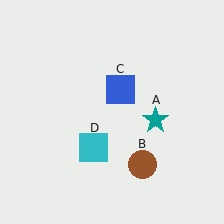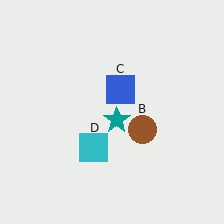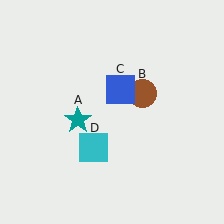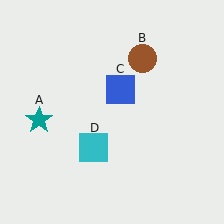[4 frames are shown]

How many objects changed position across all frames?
2 objects changed position: teal star (object A), brown circle (object B).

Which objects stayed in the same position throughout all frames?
Blue square (object C) and cyan square (object D) remained stationary.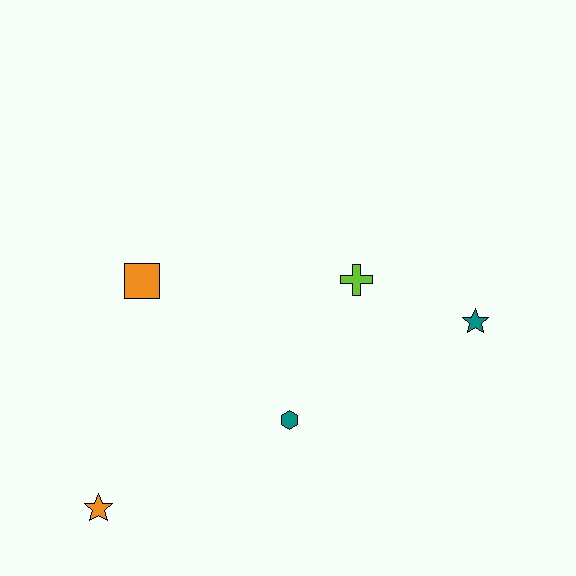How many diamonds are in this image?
There are no diamonds.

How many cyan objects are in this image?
There are no cyan objects.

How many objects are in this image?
There are 5 objects.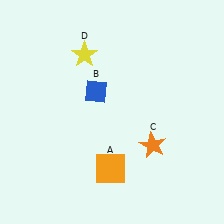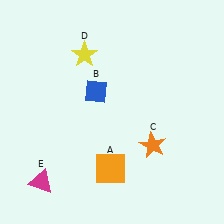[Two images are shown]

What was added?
A magenta triangle (E) was added in Image 2.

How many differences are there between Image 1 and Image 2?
There is 1 difference between the two images.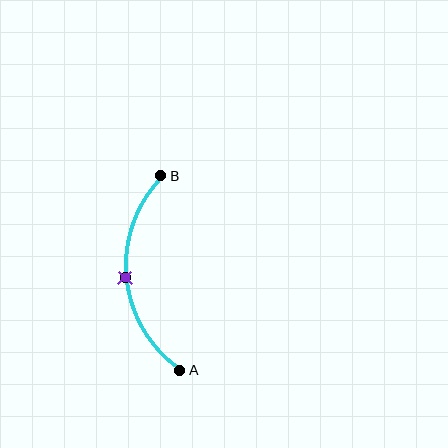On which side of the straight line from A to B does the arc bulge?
The arc bulges to the left of the straight line connecting A and B.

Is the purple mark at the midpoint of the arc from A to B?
Yes. The purple mark lies on the arc at equal arc-length from both A and B — it is the arc midpoint.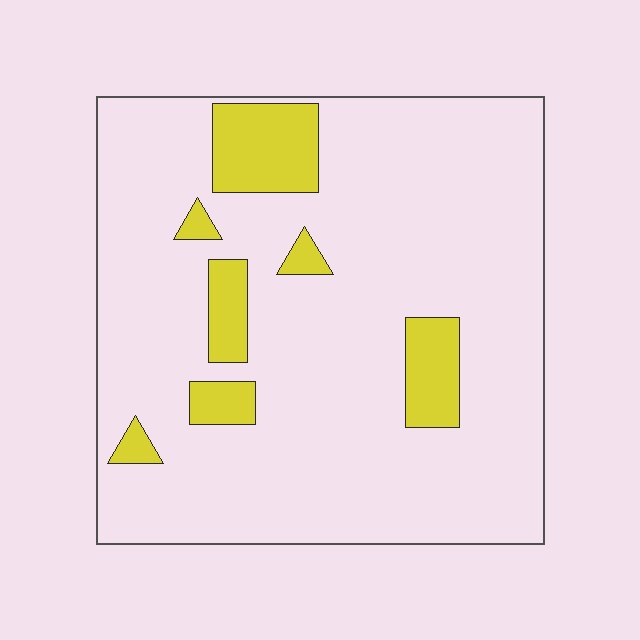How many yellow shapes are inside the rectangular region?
7.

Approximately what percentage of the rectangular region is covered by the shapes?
Approximately 15%.